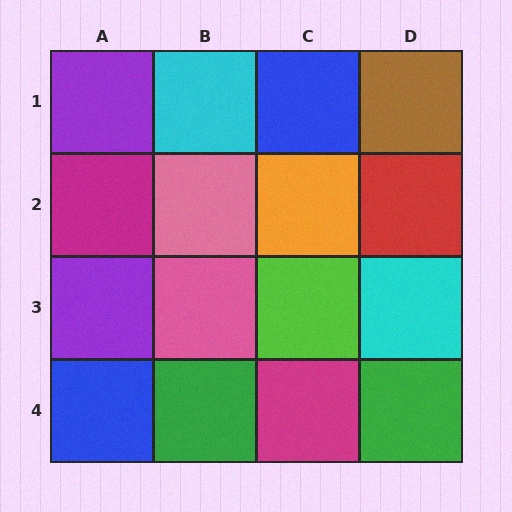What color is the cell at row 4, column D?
Green.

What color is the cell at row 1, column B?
Cyan.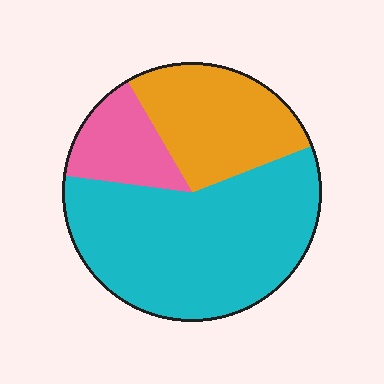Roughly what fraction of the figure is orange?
Orange covers roughly 30% of the figure.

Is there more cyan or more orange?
Cyan.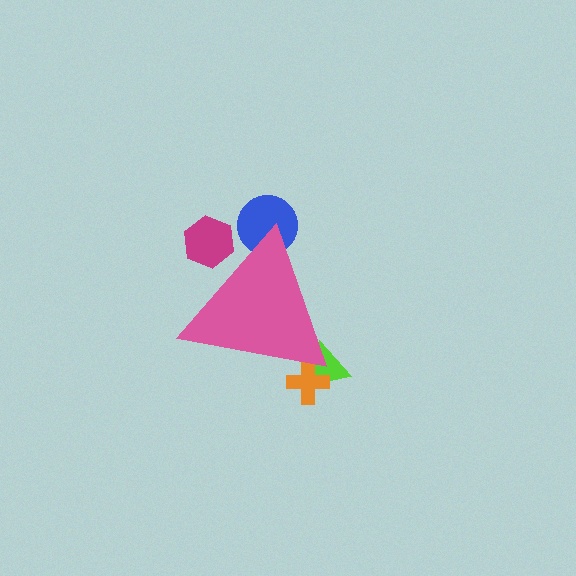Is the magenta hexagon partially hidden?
Yes, the magenta hexagon is partially hidden behind the pink triangle.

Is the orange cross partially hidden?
Yes, the orange cross is partially hidden behind the pink triangle.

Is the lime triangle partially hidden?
Yes, the lime triangle is partially hidden behind the pink triangle.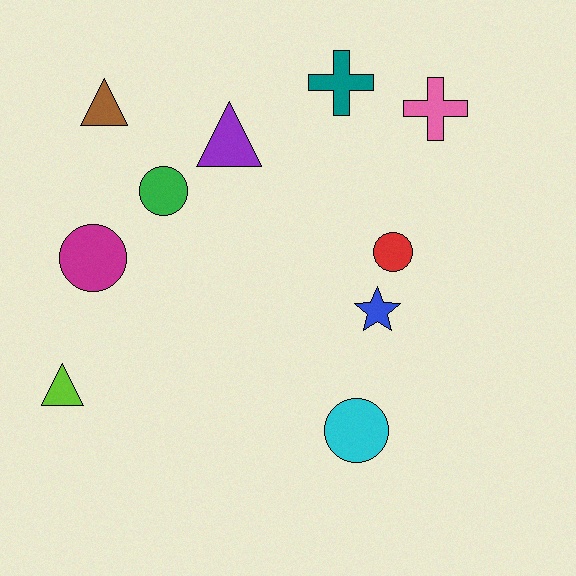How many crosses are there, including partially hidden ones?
There are 2 crosses.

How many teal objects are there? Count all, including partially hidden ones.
There is 1 teal object.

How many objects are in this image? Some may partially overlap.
There are 10 objects.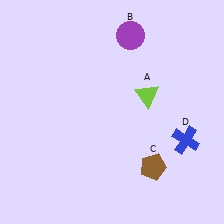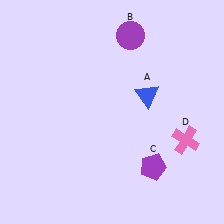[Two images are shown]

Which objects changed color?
A changed from lime to blue. C changed from brown to purple. D changed from blue to pink.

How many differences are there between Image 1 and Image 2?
There are 3 differences between the two images.